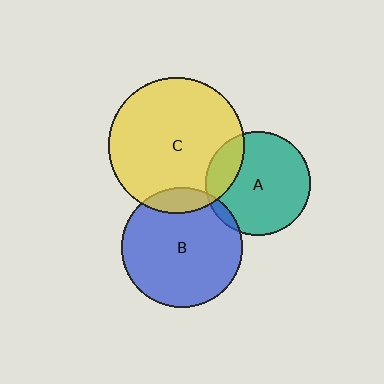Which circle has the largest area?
Circle C (yellow).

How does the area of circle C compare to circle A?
Approximately 1.7 times.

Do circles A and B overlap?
Yes.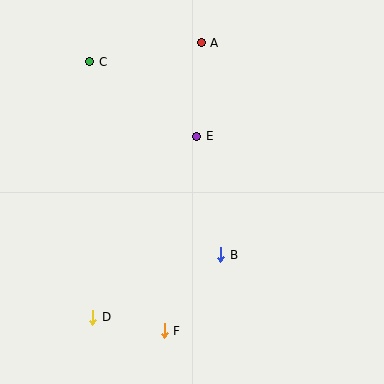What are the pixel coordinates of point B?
Point B is at (221, 255).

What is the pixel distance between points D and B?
The distance between D and B is 142 pixels.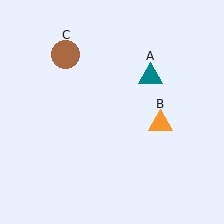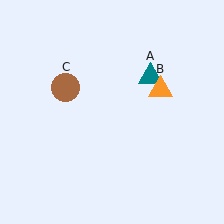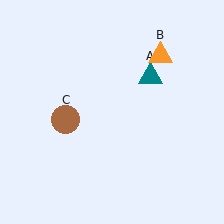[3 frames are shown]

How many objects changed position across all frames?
2 objects changed position: orange triangle (object B), brown circle (object C).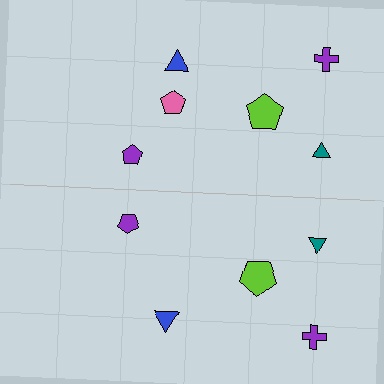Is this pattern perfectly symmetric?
No, the pattern is not perfectly symmetric. A pink pentagon is missing from the bottom side.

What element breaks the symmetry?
A pink pentagon is missing from the bottom side.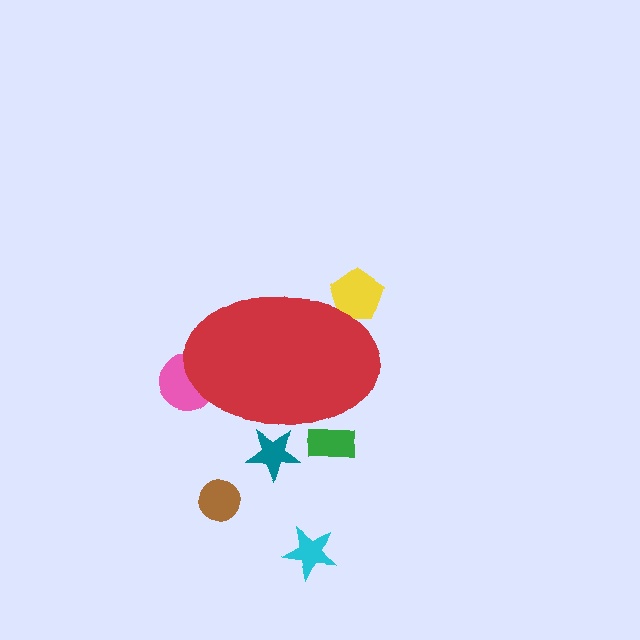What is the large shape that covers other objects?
A red ellipse.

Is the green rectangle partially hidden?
Yes, the green rectangle is partially hidden behind the red ellipse.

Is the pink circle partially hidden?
Yes, the pink circle is partially hidden behind the red ellipse.